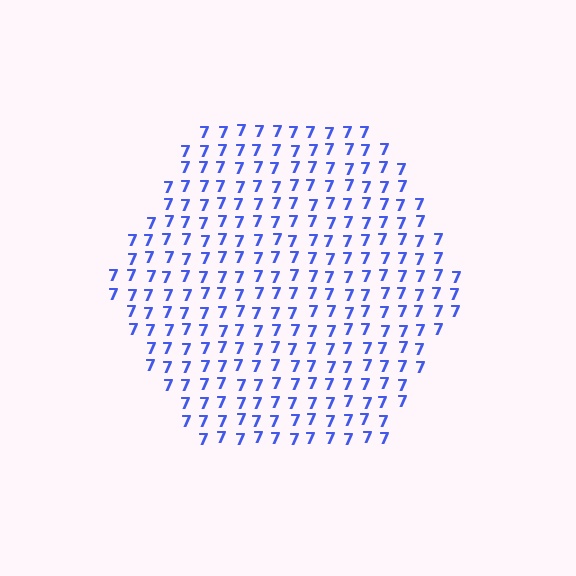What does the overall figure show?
The overall figure shows a hexagon.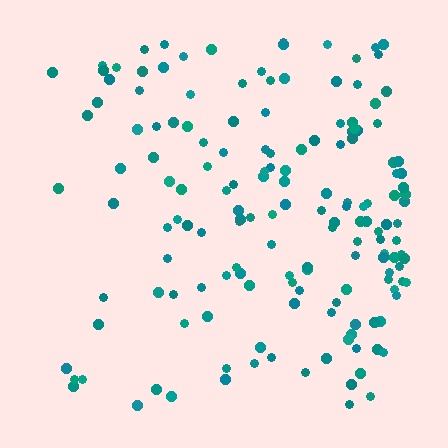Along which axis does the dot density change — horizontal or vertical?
Horizontal.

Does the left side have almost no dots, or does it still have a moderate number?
Still a moderate number, just noticeably fewer than the right.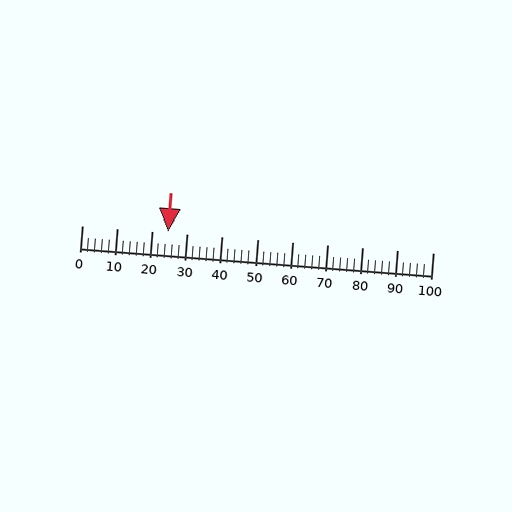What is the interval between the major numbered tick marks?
The major tick marks are spaced 10 units apart.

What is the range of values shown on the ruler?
The ruler shows values from 0 to 100.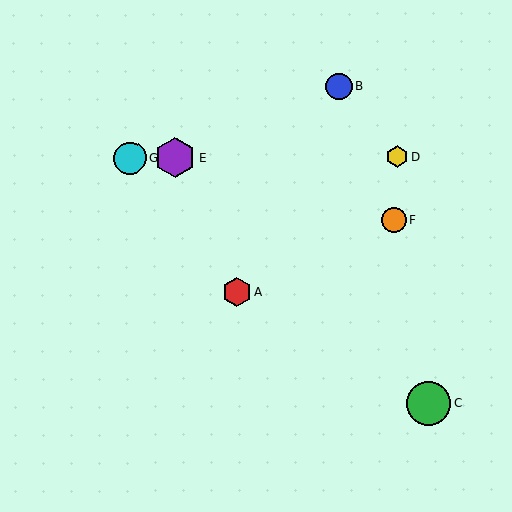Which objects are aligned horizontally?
Objects D, E, G are aligned horizontally.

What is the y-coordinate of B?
Object B is at y≈86.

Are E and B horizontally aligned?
No, E is at y≈158 and B is at y≈86.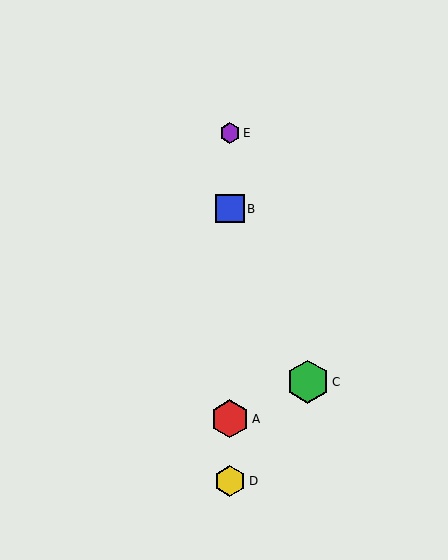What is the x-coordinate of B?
Object B is at x≈230.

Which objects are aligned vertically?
Objects A, B, D, E are aligned vertically.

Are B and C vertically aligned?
No, B is at x≈230 and C is at x≈308.